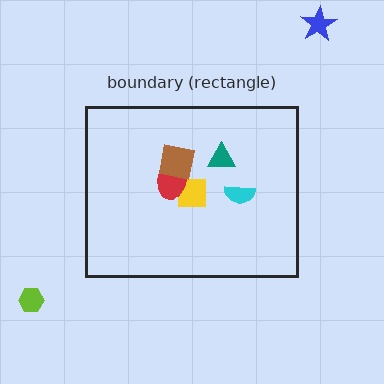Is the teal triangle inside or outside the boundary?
Inside.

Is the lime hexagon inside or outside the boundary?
Outside.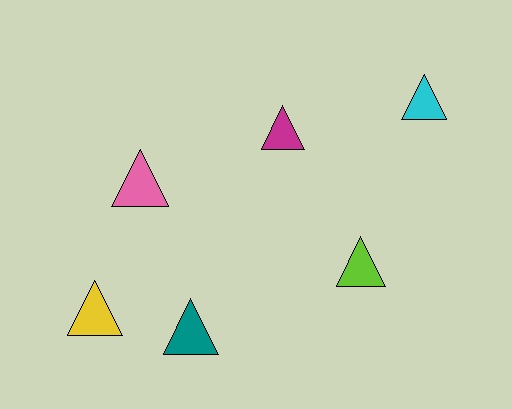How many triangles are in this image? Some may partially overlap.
There are 6 triangles.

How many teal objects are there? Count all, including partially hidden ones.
There is 1 teal object.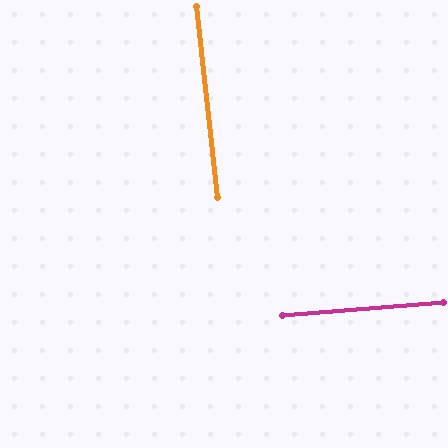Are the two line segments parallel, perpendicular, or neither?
Perpendicular — they meet at approximately 88°.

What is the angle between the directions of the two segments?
Approximately 88 degrees.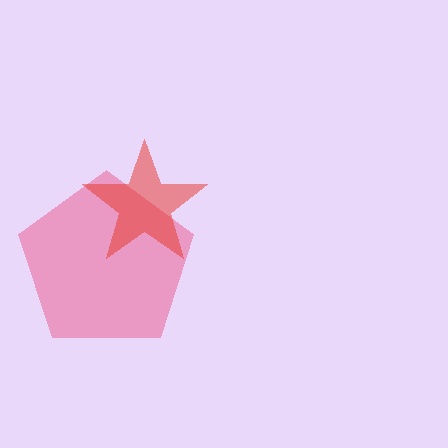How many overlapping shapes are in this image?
There are 2 overlapping shapes in the image.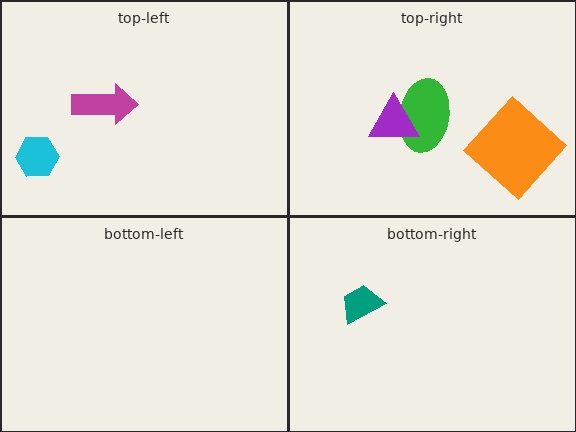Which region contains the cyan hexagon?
The top-left region.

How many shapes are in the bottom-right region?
1.